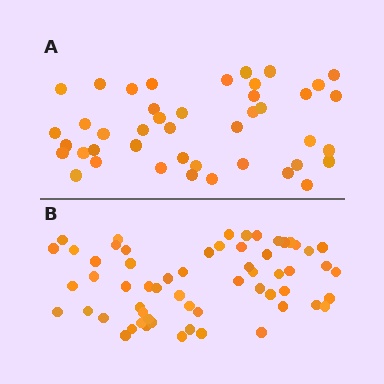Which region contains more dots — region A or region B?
Region B (the bottom region) has more dots.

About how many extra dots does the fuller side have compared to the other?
Region B has approximately 15 more dots than region A.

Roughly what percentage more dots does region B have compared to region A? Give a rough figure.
About 40% more.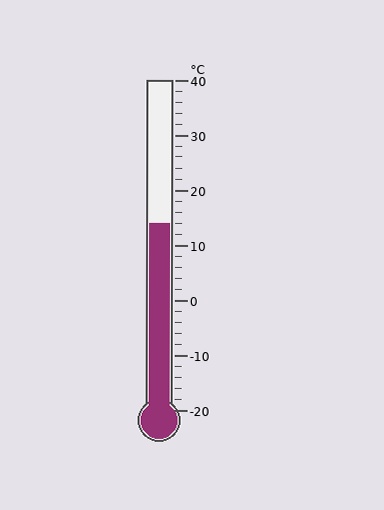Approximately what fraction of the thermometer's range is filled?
The thermometer is filled to approximately 55% of its range.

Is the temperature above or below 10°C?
The temperature is above 10°C.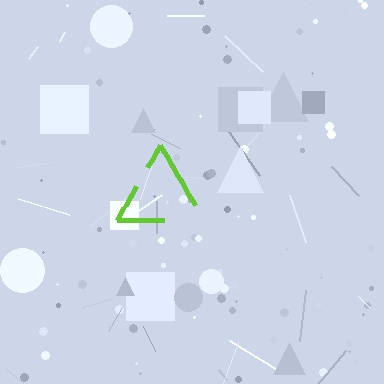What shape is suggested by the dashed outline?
The dashed outline suggests a triangle.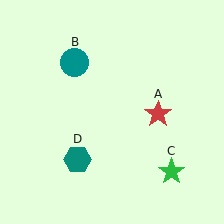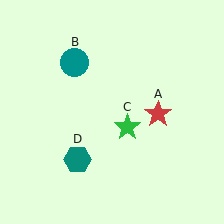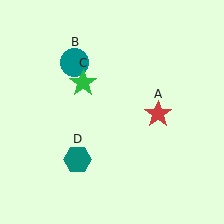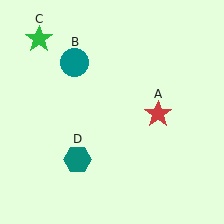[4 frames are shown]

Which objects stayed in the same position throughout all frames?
Red star (object A) and teal circle (object B) and teal hexagon (object D) remained stationary.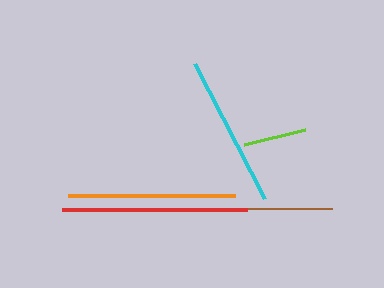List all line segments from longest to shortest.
From longest to shortest: brown, red, orange, cyan, lime.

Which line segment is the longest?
The brown line is the longest at approximately 185 pixels.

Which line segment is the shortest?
The lime line is the shortest at approximately 63 pixels.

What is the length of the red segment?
The red segment is approximately 185 pixels long.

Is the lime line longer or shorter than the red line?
The red line is longer than the lime line.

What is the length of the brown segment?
The brown segment is approximately 185 pixels long.